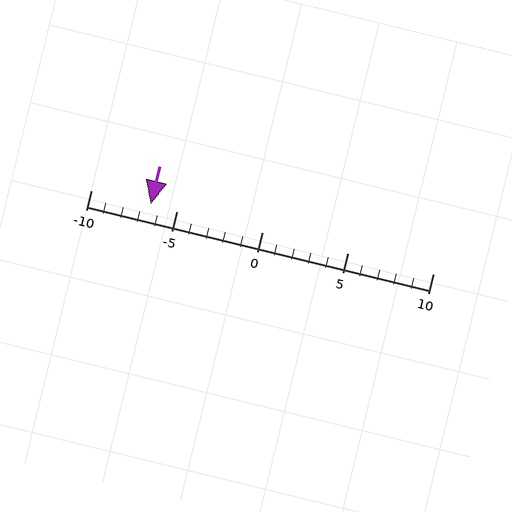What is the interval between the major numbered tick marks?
The major tick marks are spaced 5 units apart.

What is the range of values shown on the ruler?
The ruler shows values from -10 to 10.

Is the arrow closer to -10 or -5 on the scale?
The arrow is closer to -5.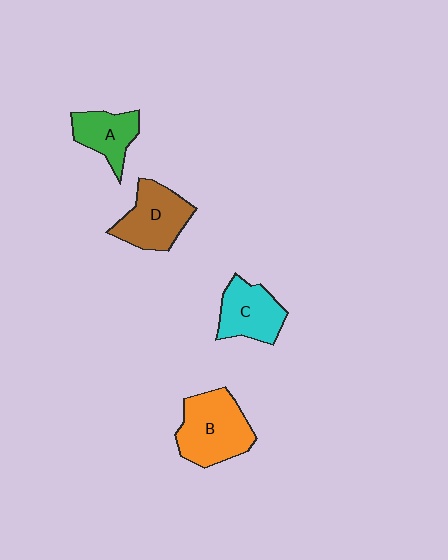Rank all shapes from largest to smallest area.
From largest to smallest: B (orange), D (brown), C (cyan), A (green).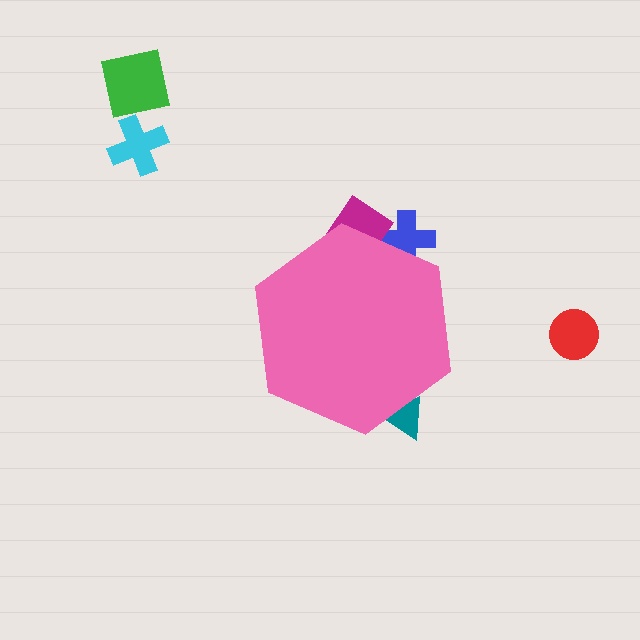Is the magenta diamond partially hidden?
Yes, the magenta diamond is partially hidden behind the pink hexagon.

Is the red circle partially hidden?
No, the red circle is fully visible.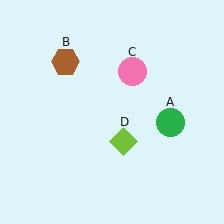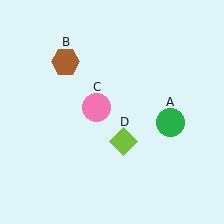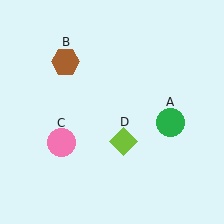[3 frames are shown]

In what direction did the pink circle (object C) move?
The pink circle (object C) moved down and to the left.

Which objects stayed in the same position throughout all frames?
Green circle (object A) and brown hexagon (object B) and lime diamond (object D) remained stationary.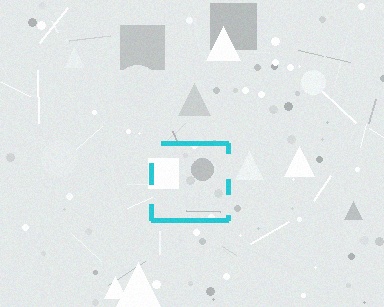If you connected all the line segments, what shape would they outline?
They would outline a square.